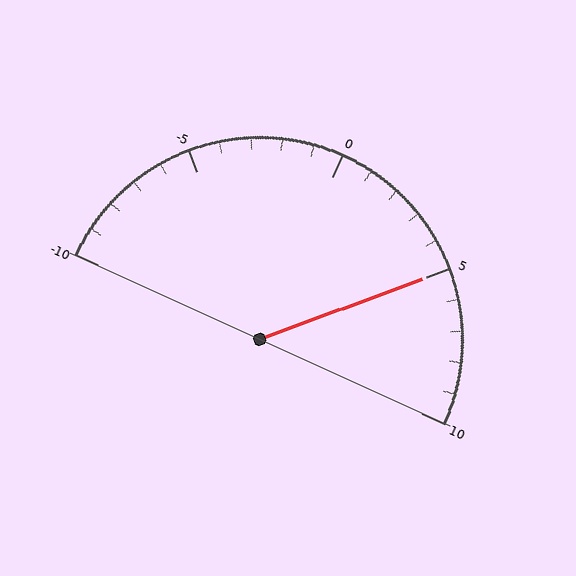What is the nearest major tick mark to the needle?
The nearest major tick mark is 5.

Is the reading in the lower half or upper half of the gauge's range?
The reading is in the upper half of the range (-10 to 10).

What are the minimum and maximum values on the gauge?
The gauge ranges from -10 to 10.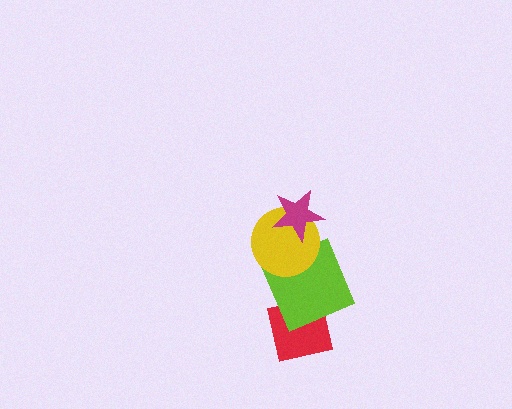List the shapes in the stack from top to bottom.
From top to bottom: the magenta star, the yellow circle, the lime square, the red square.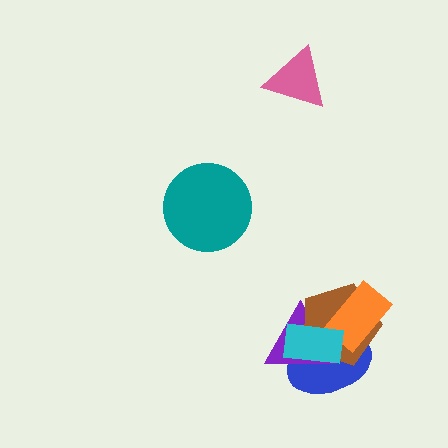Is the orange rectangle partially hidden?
Yes, it is partially covered by another shape.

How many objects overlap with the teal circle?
0 objects overlap with the teal circle.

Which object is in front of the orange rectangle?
The cyan rectangle is in front of the orange rectangle.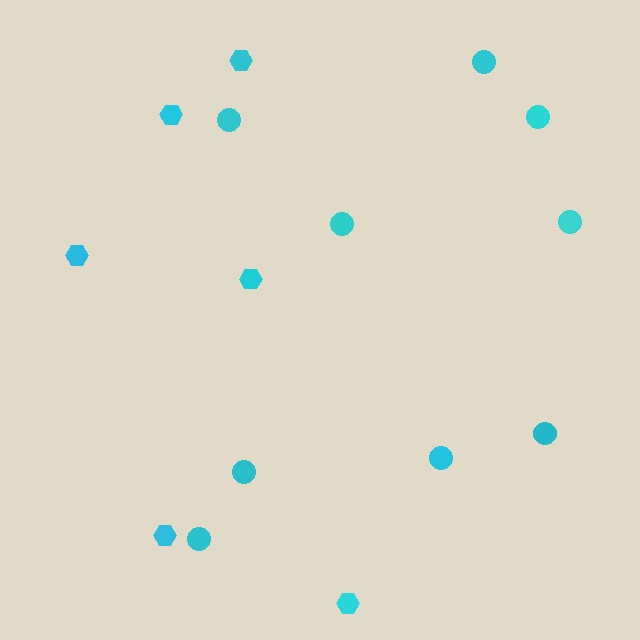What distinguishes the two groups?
There are 2 groups: one group of hexagons (6) and one group of circles (9).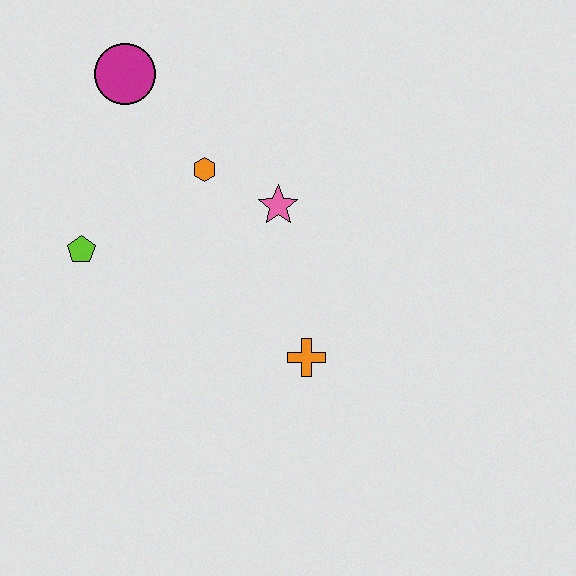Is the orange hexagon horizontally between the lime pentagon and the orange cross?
Yes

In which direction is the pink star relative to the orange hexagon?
The pink star is to the right of the orange hexagon.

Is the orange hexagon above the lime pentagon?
Yes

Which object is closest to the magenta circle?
The orange hexagon is closest to the magenta circle.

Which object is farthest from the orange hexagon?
The orange cross is farthest from the orange hexagon.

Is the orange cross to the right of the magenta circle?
Yes